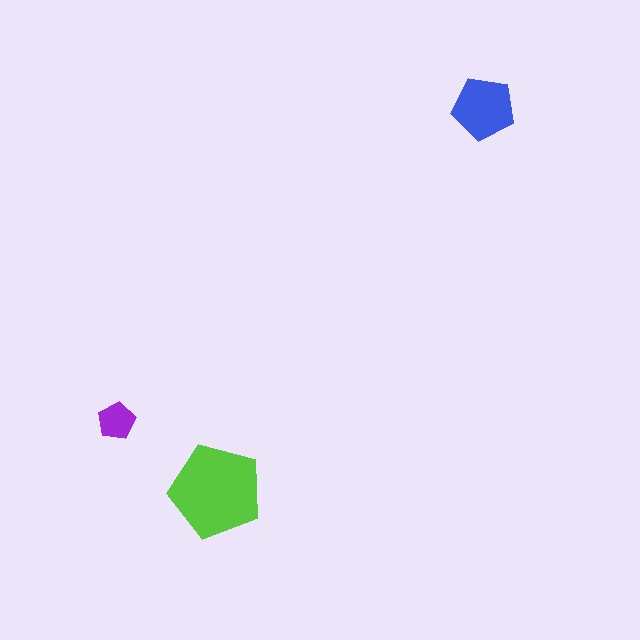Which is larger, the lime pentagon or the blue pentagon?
The lime one.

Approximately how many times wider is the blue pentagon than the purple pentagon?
About 1.5 times wider.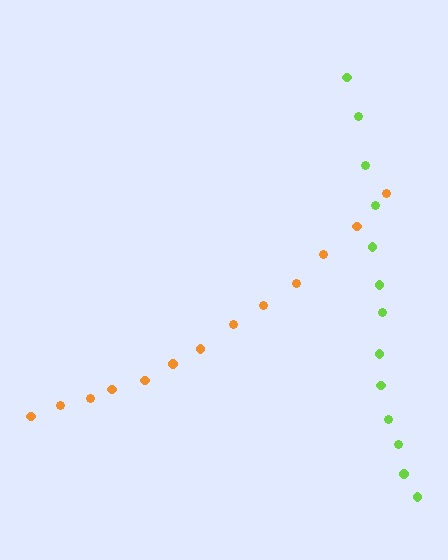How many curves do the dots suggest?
There are 2 distinct paths.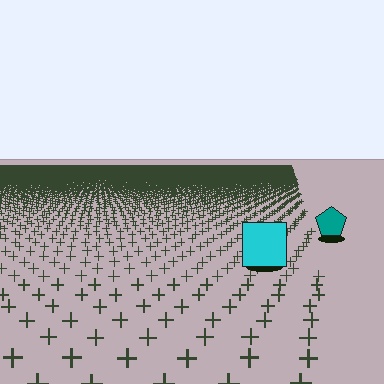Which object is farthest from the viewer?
The teal pentagon is farthest from the viewer. It appears smaller and the ground texture around it is denser.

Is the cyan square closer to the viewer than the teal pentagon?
Yes. The cyan square is closer — you can tell from the texture gradient: the ground texture is coarser near it.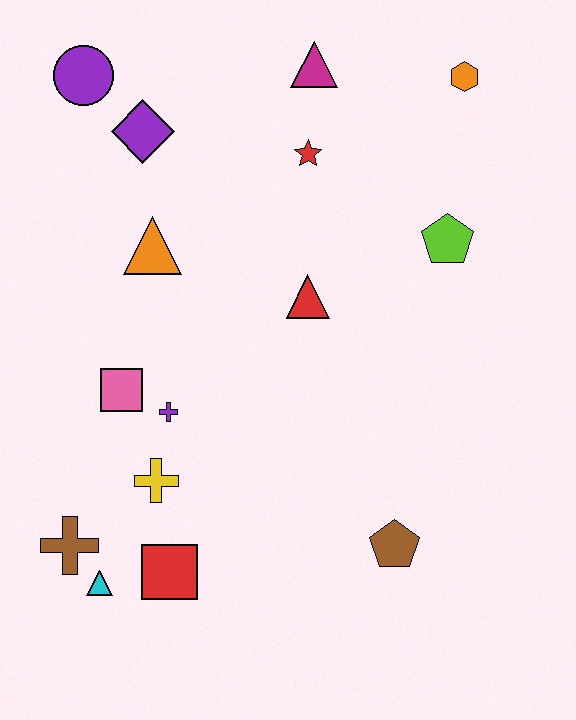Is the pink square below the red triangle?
Yes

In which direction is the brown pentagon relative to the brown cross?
The brown pentagon is to the right of the brown cross.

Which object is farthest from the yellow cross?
The orange hexagon is farthest from the yellow cross.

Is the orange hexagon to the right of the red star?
Yes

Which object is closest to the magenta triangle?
The red star is closest to the magenta triangle.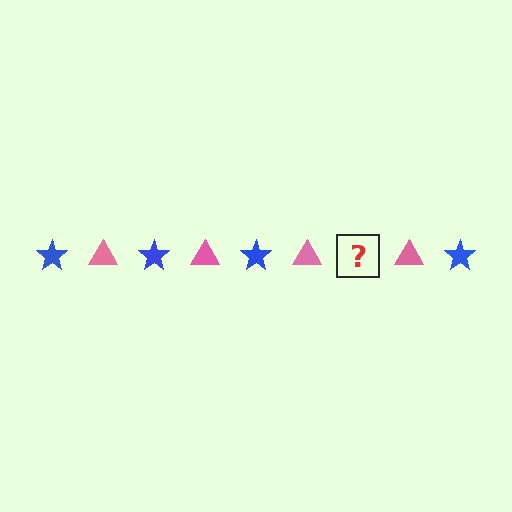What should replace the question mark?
The question mark should be replaced with a blue star.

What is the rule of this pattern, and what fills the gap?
The rule is that the pattern alternates between blue star and pink triangle. The gap should be filled with a blue star.